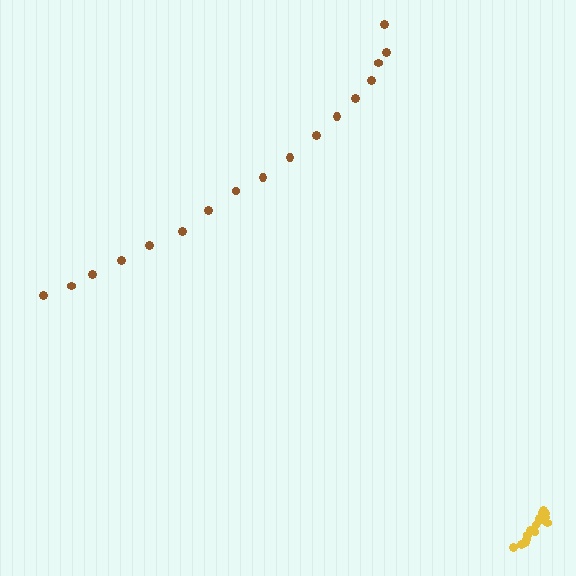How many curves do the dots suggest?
There are 2 distinct paths.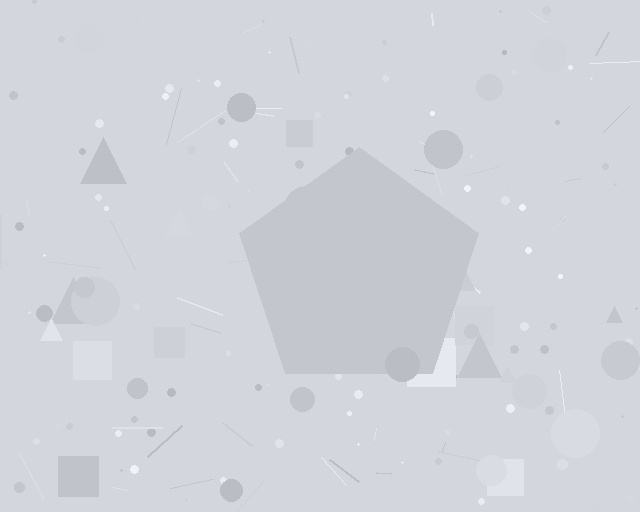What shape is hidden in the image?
A pentagon is hidden in the image.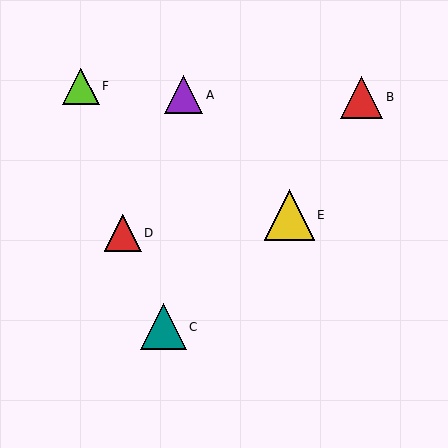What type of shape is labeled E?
Shape E is a yellow triangle.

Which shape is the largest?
The yellow triangle (labeled E) is the largest.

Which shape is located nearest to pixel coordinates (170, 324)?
The teal triangle (labeled C) at (163, 327) is nearest to that location.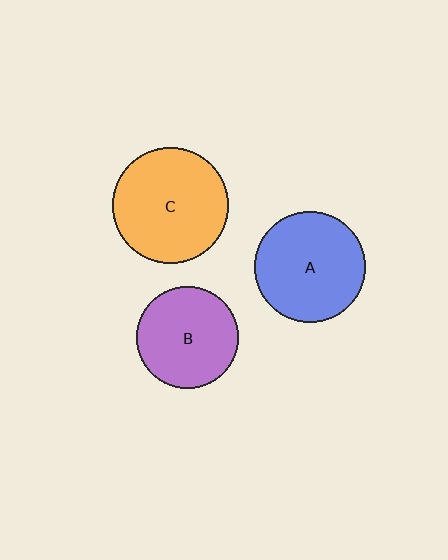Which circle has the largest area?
Circle C (orange).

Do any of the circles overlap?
No, none of the circles overlap.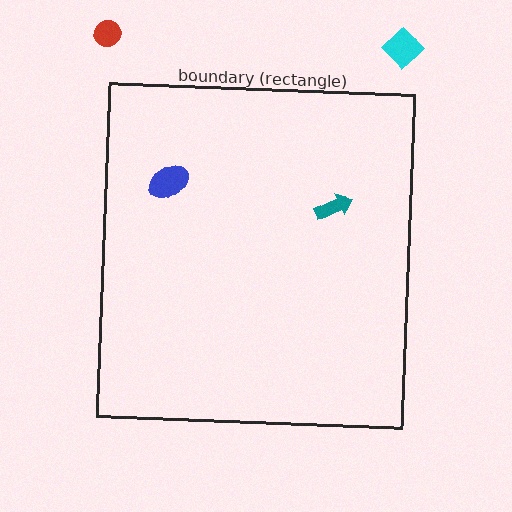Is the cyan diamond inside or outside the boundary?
Outside.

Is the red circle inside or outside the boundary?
Outside.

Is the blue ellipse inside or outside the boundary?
Inside.